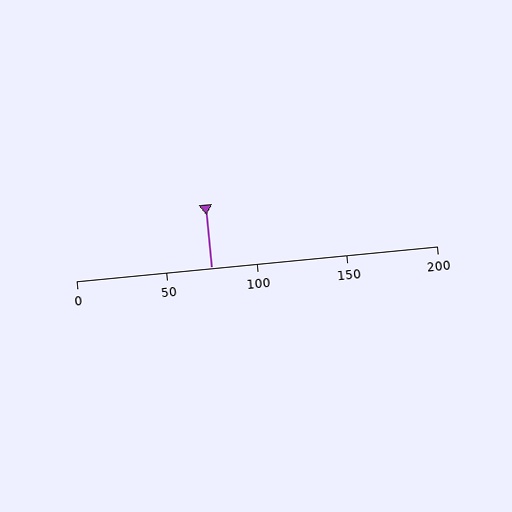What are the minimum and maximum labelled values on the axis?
The axis runs from 0 to 200.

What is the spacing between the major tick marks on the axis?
The major ticks are spaced 50 apart.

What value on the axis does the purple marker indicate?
The marker indicates approximately 75.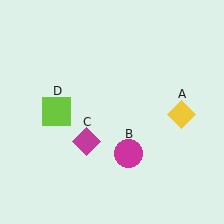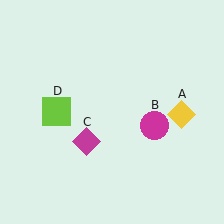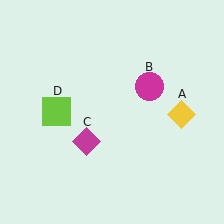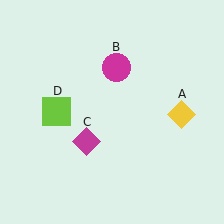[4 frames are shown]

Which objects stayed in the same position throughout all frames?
Yellow diamond (object A) and magenta diamond (object C) and lime square (object D) remained stationary.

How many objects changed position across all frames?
1 object changed position: magenta circle (object B).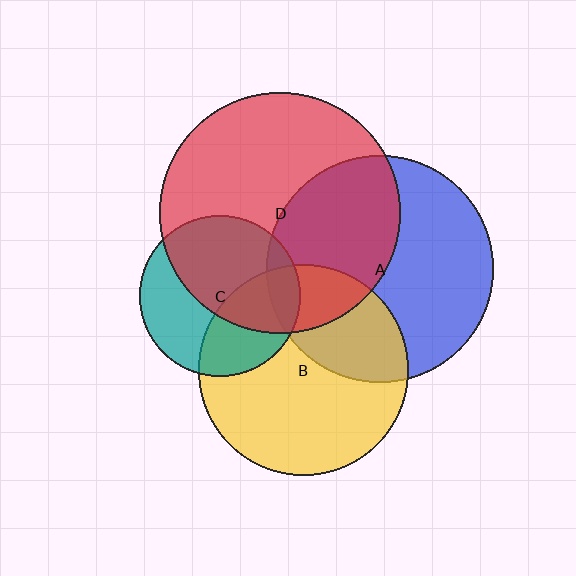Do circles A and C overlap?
Yes.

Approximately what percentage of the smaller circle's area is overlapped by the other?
Approximately 10%.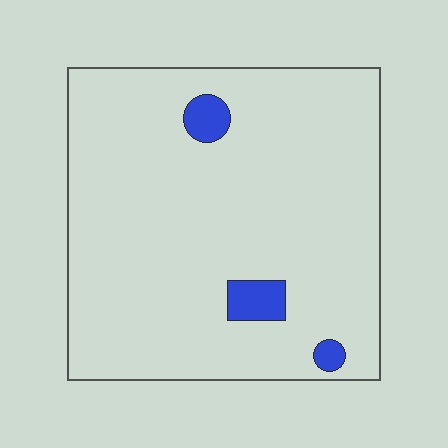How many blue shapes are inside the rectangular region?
3.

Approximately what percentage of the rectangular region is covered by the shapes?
Approximately 5%.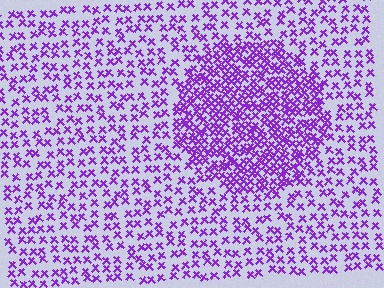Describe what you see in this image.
The image contains small purple elements arranged at two different densities. A circle-shaped region is visible where the elements are more densely packed than the surrounding area.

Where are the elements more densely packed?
The elements are more densely packed inside the circle boundary.